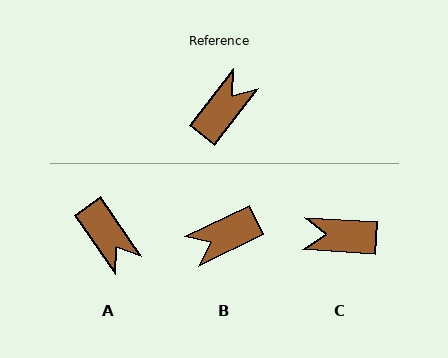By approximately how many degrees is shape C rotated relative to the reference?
Approximately 124 degrees counter-clockwise.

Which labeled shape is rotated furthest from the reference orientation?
B, about 154 degrees away.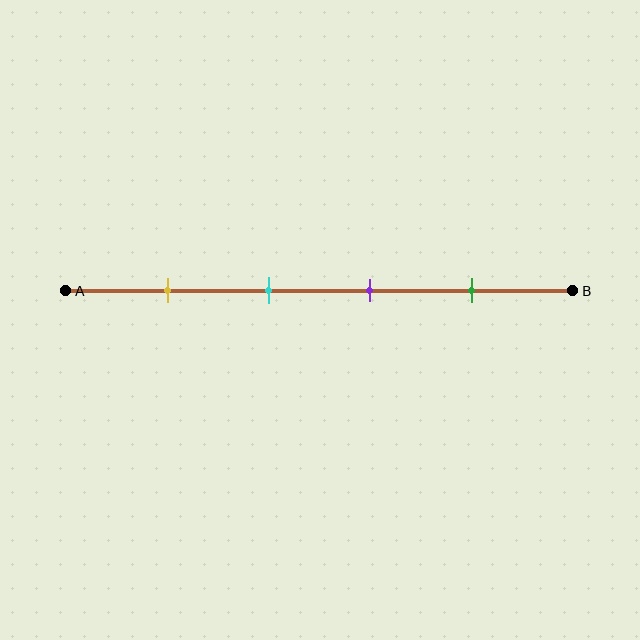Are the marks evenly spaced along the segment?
Yes, the marks are approximately evenly spaced.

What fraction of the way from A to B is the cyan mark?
The cyan mark is approximately 40% (0.4) of the way from A to B.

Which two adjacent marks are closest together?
The cyan and purple marks are the closest adjacent pair.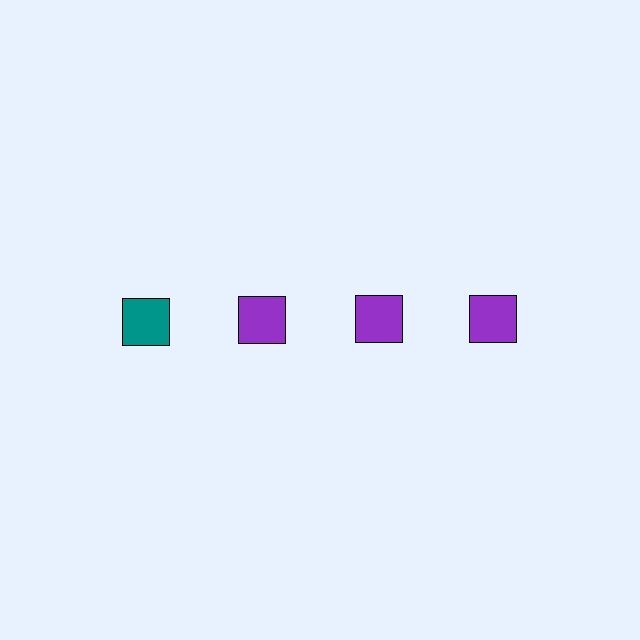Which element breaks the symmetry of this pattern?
The teal square in the top row, leftmost column breaks the symmetry. All other shapes are purple squares.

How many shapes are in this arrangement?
There are 4 shapes arranged in a grid pattern.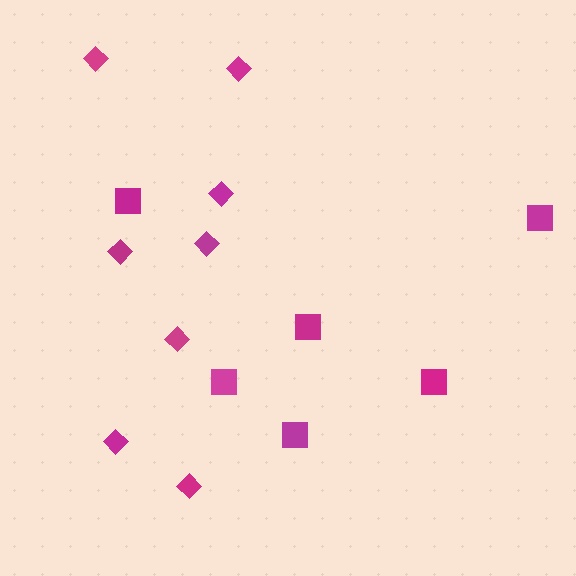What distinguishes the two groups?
There are 2 groups: one group of squares (6) and one group of diamonds (8).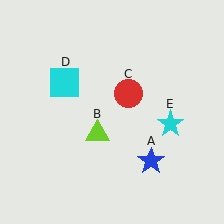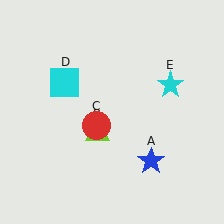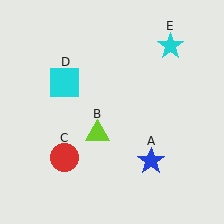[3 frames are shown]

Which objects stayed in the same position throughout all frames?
Blue star (object A) and lime triangle (object B) and cyan square (object D) remained stationary.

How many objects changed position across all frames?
2 objects changed position: red circle (object C), cyan star (object E).